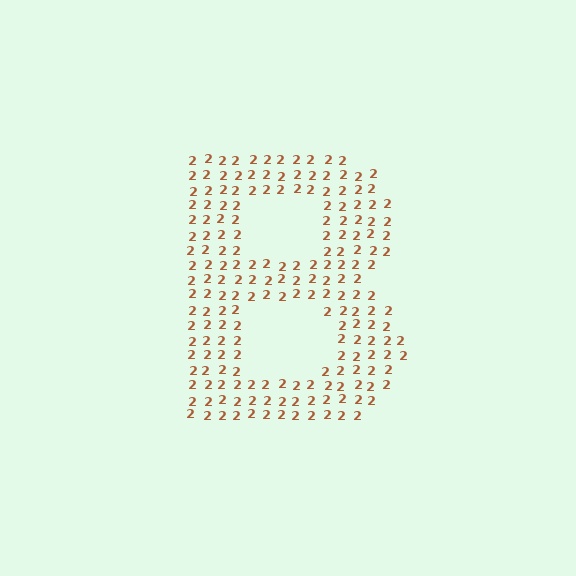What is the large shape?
The large shape is the letter B.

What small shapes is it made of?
It is made of small digit 2's.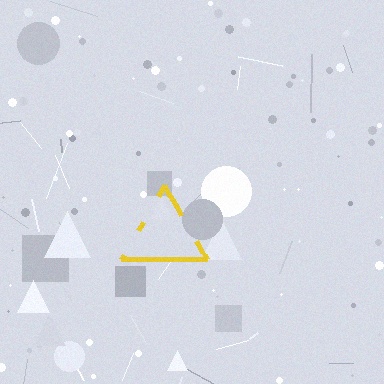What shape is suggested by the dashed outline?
The dashed outline suggests a triangle.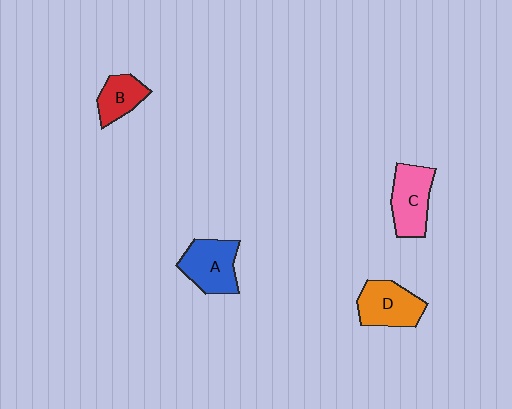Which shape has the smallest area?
Shape B (red).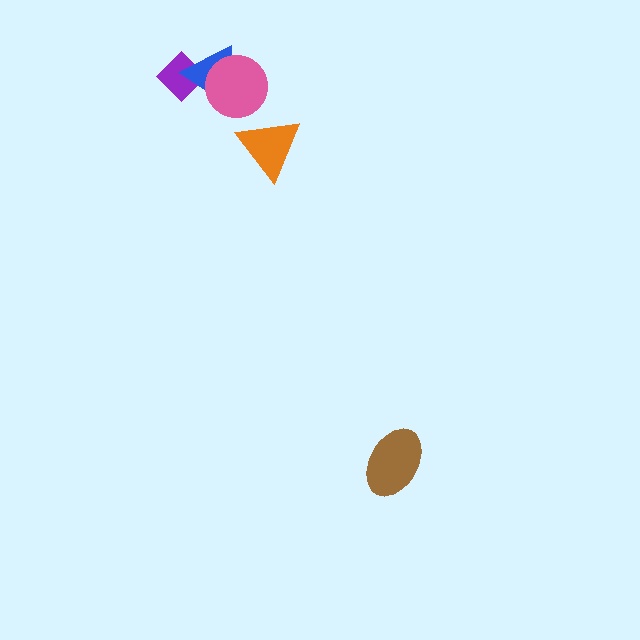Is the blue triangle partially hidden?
Yes, it is partially covered by another shape.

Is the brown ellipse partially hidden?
No, no other shape covers it.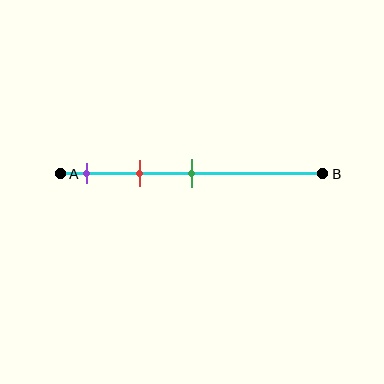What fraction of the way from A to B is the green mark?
The green mark is approximately 50% (0.5) of the way from A to B.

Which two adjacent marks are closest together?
The purple and red marks are the closest adjacent pair.